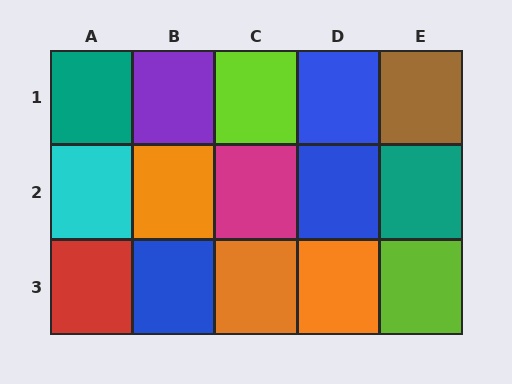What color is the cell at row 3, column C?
Orange.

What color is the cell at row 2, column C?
Magenta.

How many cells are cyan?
1 cell is cyan.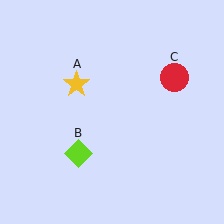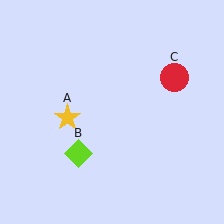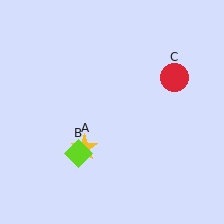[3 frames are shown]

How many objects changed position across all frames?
1 object changed position: yellow star (object A).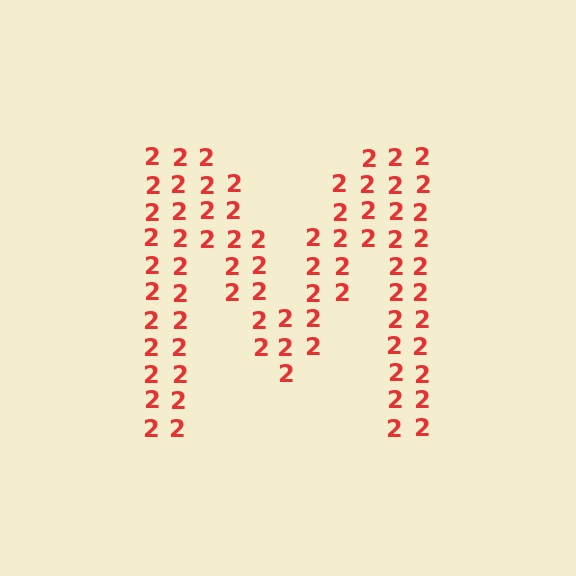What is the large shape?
The large shape is the letter M.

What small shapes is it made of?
It is made of small digit 2's.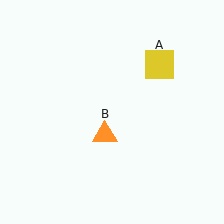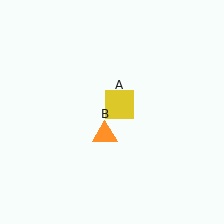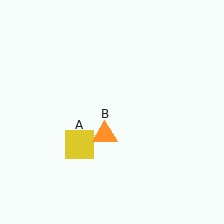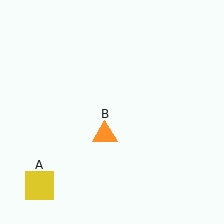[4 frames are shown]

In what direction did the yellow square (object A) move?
The yellow square (object A) moved down and to the left.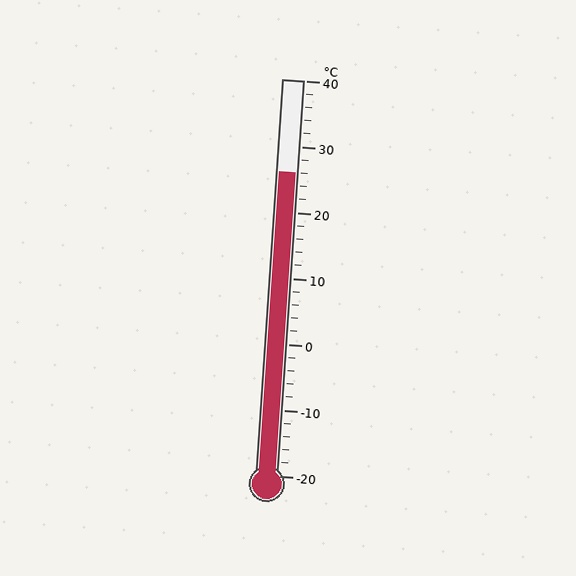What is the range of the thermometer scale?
The thermometer scale ranges from -20°C to 40°C.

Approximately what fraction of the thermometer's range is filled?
The thermometer is filled to approximately 75% of its range.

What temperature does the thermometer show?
The thermometer shows approximately 26°C.